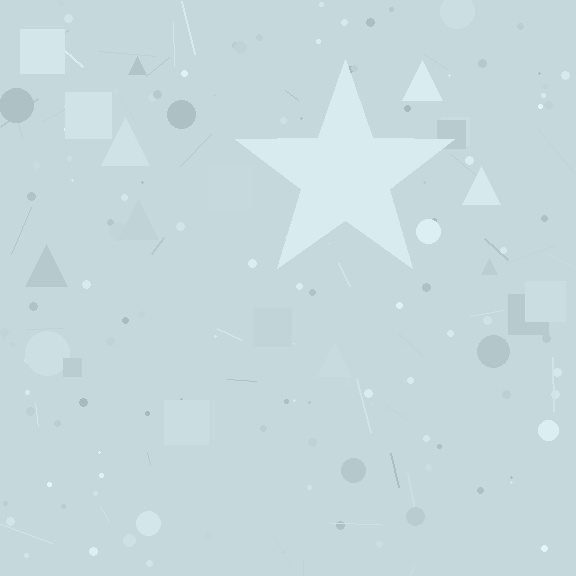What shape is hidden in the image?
A star is hidden in the image.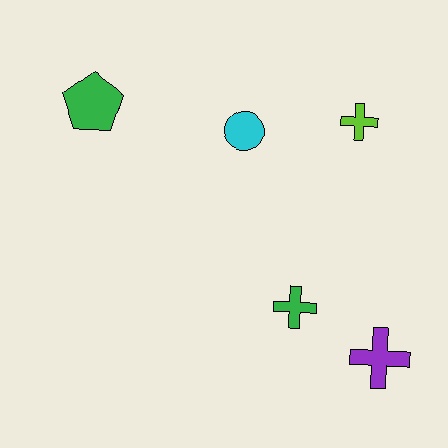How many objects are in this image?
There are 5 objects.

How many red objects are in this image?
There are no red objects.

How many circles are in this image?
There is 1 circle.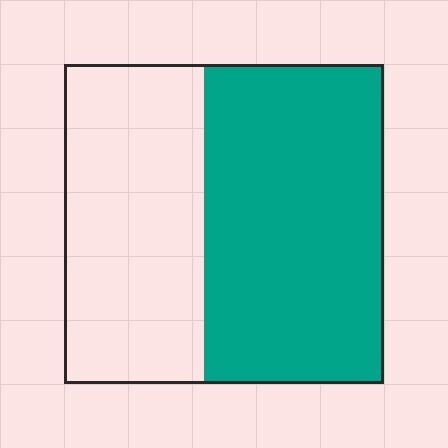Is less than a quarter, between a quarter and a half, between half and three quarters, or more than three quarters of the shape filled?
Between half and three quarters.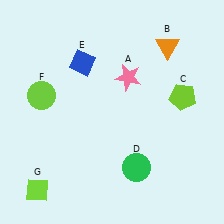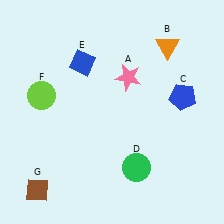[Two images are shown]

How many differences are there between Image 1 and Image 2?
There are 2 differences between the two images.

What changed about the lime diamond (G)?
In Image 1, G is lime. In Image 2, it changed to brown.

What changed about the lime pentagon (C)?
In Image 1, C is lime. In Image 2, it changed to blue.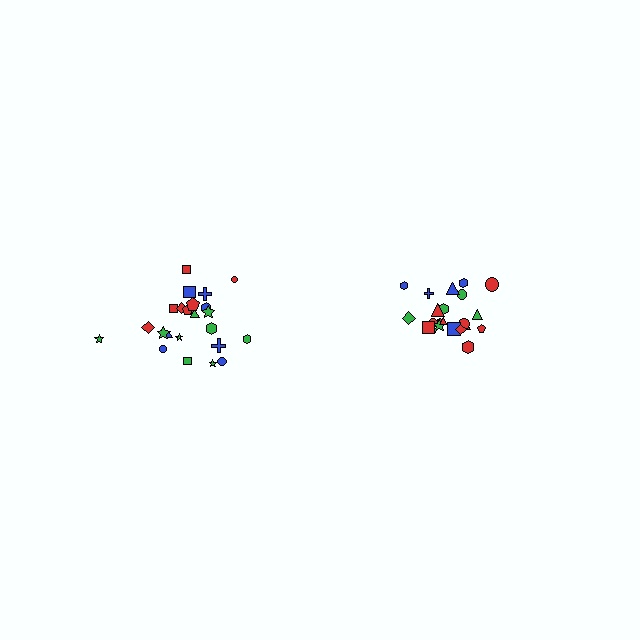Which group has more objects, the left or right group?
The left group.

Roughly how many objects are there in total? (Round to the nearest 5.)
Roughly 45 objects in total.